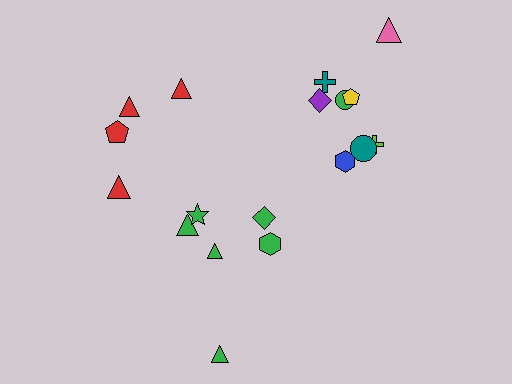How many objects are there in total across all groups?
There are 18 objects.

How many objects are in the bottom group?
There are 6 objects.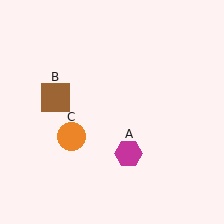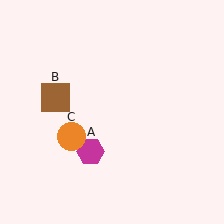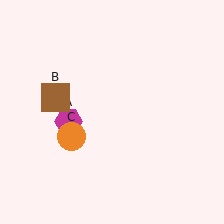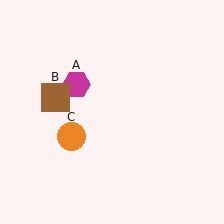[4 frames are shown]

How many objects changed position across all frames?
1 object changed position: magenta hexagon (object A).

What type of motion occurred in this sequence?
The magenta hexagon (object A) rotated clockwise around the center of the scene.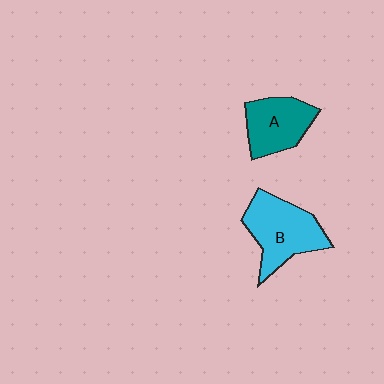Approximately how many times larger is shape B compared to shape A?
Approximately 1.3 times.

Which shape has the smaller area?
Shape A (teal).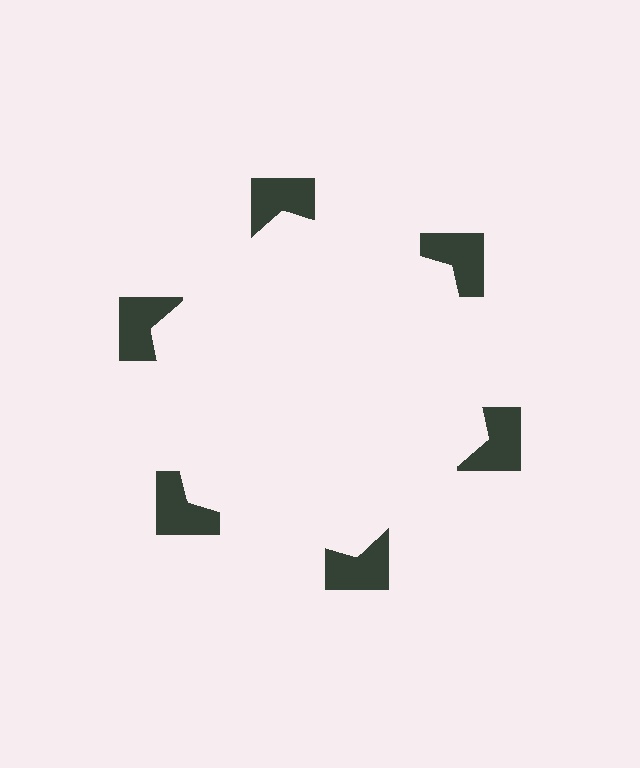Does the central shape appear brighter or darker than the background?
It typically appears slightly brighter than the background, even though no actual brightness change is drawn.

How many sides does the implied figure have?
6 sides.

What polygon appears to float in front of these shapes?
An illusory hexagon — its edges are inferred from the aligned wedge cuts in the notched squares, not physically drawn.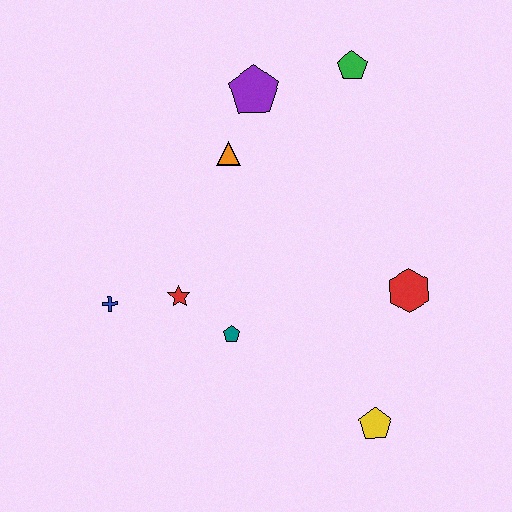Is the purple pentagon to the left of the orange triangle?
No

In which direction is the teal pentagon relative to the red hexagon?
The teal pentagon is to the left of the red hexagon.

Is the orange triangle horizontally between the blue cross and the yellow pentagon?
Yes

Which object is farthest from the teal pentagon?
The green pentagon is farthest from the teal pentagon.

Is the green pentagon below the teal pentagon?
No